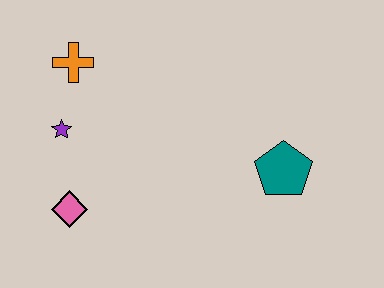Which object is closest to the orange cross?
The purple star is closest to the orange cross.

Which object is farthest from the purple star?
The teal pentagon is farthest from the purple star.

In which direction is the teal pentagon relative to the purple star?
The teal pentagon is to the right of the purple star.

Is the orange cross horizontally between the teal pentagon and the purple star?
Yes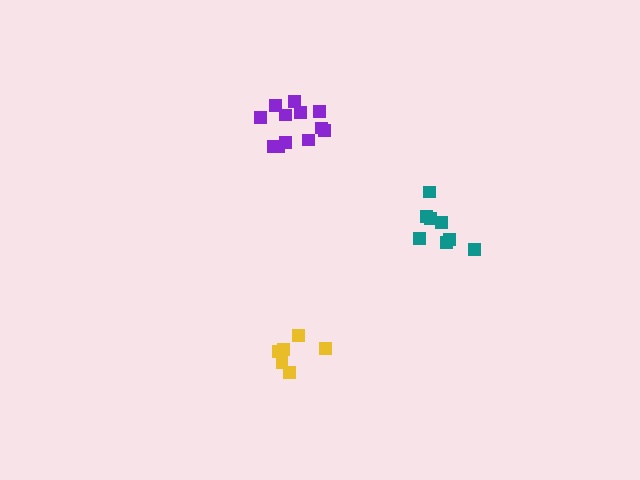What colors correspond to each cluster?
The clusters are colored: purple, yellow, teal.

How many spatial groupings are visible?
There are 3 spatial groupings.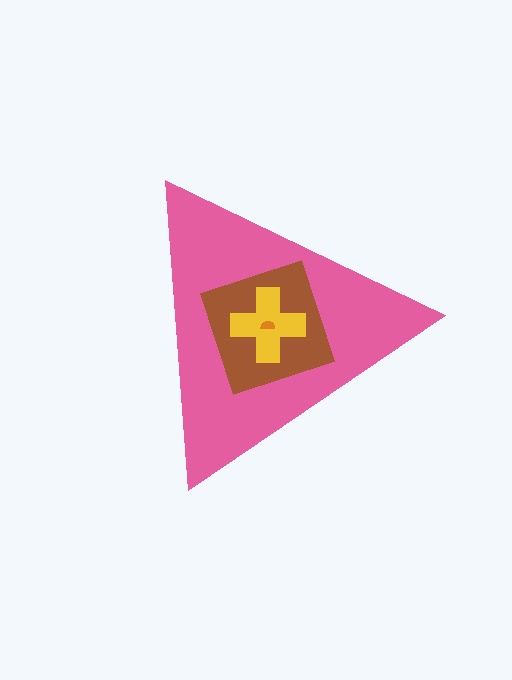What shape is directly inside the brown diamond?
The yellow cross.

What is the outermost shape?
The pink triangle.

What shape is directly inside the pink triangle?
The brown diamond.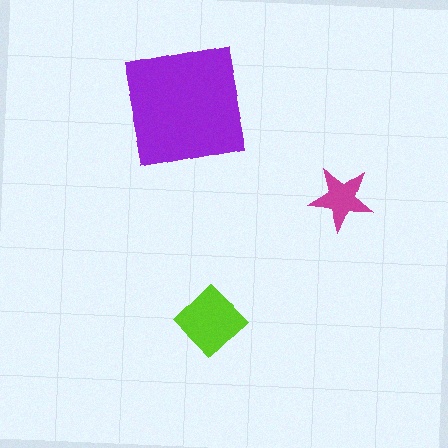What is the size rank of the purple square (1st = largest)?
1st.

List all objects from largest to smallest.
The purple square, the lime diamond, the magenta star.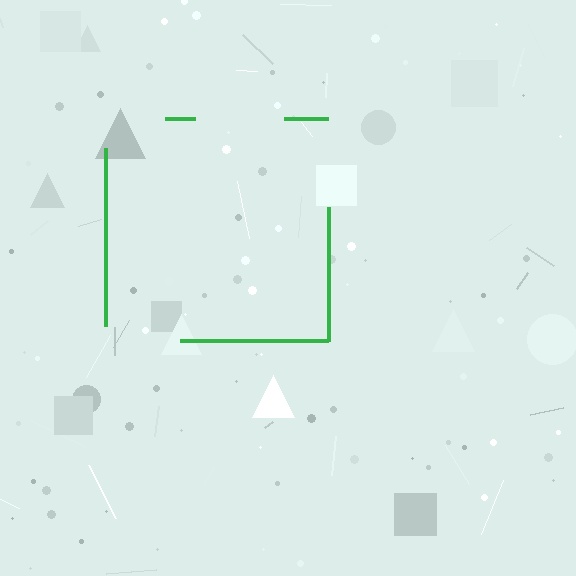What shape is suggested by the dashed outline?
The dashed outline suggests a square.